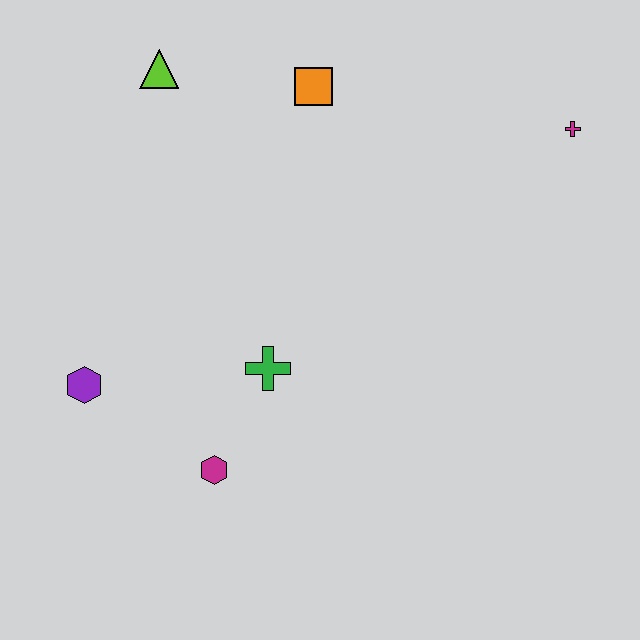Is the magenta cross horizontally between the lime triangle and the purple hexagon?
No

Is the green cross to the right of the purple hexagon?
Yes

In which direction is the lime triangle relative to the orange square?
The lime triangle is to the left of the orange square.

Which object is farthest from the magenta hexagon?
The magenta cross is farthest from the magenta hexagon.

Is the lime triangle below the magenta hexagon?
No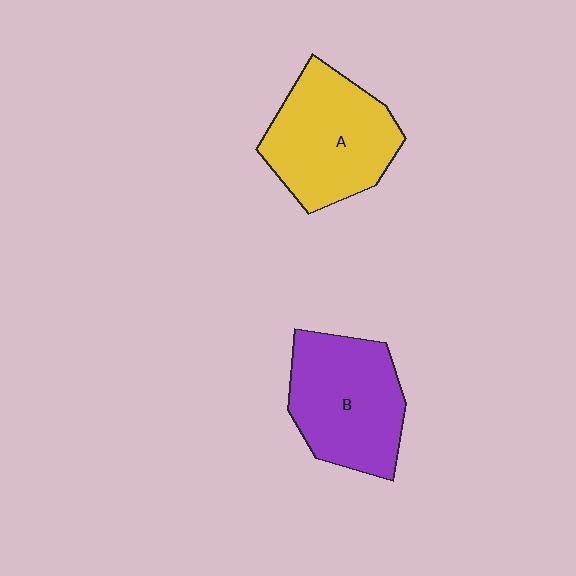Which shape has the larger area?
Shape A (yellow).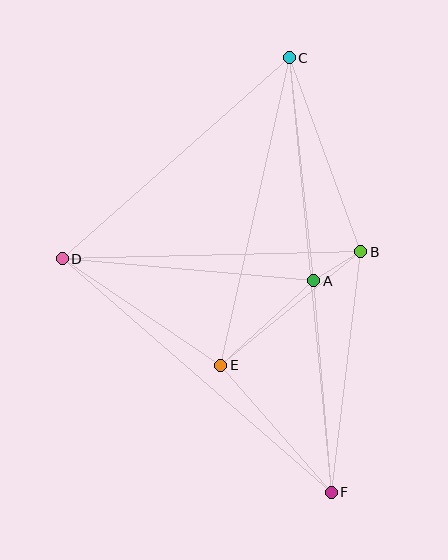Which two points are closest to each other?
Points A and B are closest to each other.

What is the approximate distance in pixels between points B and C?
The distance between B and C is approximately 207 pixels.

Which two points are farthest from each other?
Points C and F are farthest from each other.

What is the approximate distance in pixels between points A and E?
The distance between A and E is approximately 126 pixels.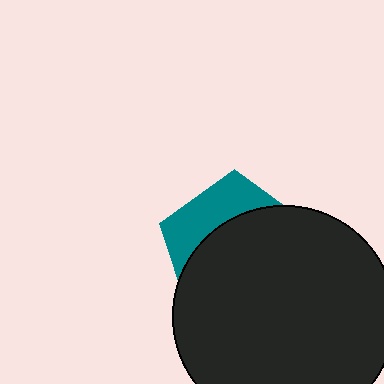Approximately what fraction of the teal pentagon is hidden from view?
Roughly 69% of the teal pentagon is hidden behind the black circle.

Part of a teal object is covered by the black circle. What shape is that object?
It is a pentagon.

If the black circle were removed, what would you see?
You would see the complete teal pentagon.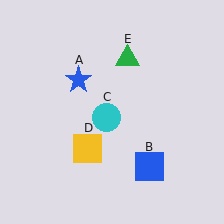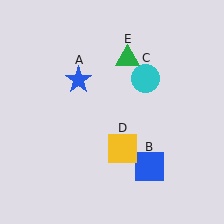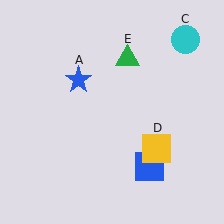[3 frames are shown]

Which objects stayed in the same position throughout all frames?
Blue star (object A) and blue square (object B) and green triangle (object E) remained stationary.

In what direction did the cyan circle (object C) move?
The cyan circle (object C) moved up and to the right.